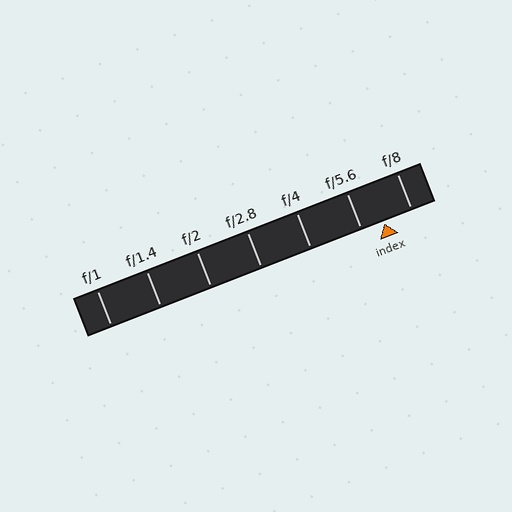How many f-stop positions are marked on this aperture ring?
There are 7 f-stop positions marked.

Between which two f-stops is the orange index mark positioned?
The index mark is between f/5.6 and f/8.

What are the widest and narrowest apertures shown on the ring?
The widest aperture shown is f/1 and the narrowest is f/8.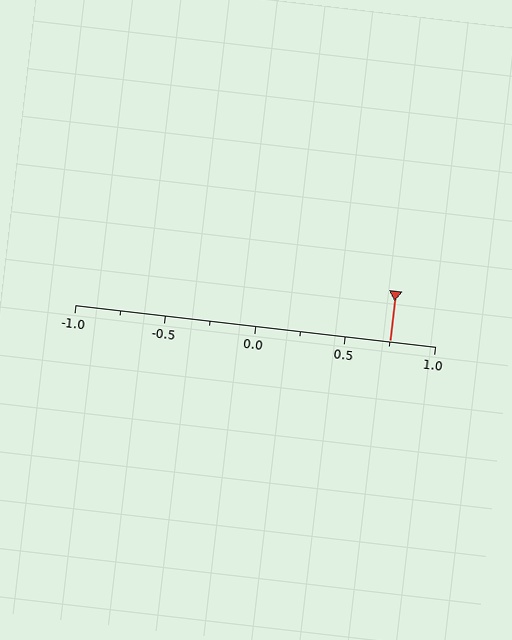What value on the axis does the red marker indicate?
The marker indicates approximately 0.75.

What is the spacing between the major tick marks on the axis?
The major ticks are spaced 0.5 apart.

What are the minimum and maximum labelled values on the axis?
The axis runs from -1.0 to 1.0.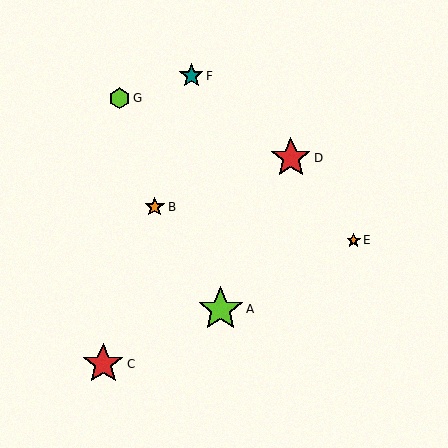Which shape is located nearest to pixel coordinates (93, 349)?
The red star (labeled C) at (103, 364) is nearest to that location.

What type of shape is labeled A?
Shape A is a lime star.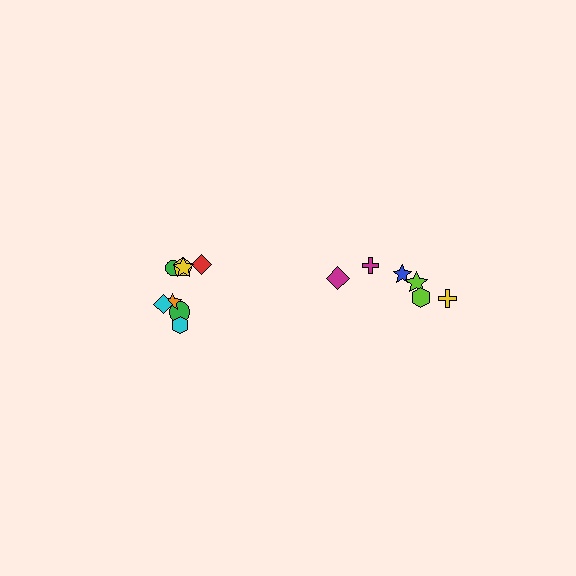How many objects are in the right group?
There are 6 objects.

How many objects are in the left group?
There are 8 objects.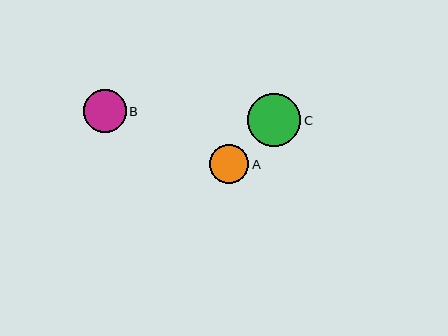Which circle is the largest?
Circle C is the largest with a size of approximately 53 pixels.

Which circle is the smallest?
Circle A is the smallest with a size of approximately 39 pixels.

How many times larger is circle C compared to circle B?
Circle C is approximately 1.2 times the size of circle B.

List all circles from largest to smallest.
From largest to smallest: C, B, A.